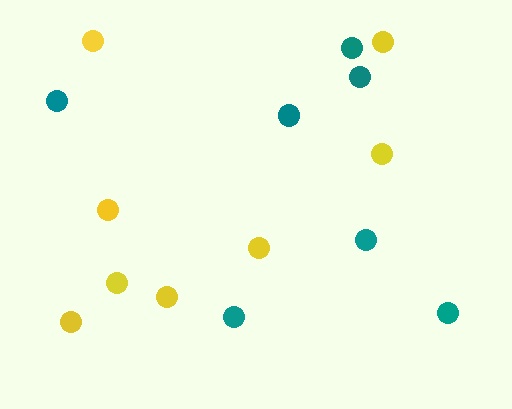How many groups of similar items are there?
There are 2 groups: one group of teal circles (7) and one group of yellow circles (8).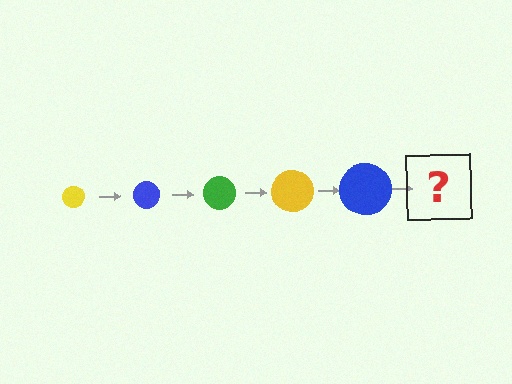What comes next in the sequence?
The next element should be a green circle, larger than the previous one.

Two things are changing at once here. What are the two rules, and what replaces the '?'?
The two rules are that the circle grows larger each step and the color cycles through yellow, blue, and green. The '?' should be a green circle, larger than the previous one.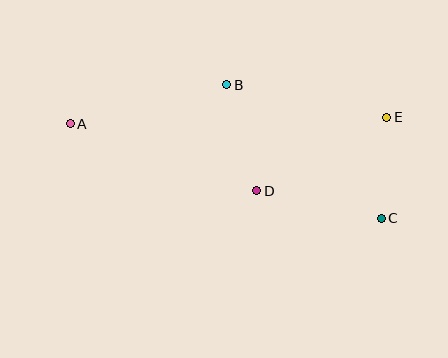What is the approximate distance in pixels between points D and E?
The distance between D and E is approximately 149 pixels.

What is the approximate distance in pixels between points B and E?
The distance between B and E is approximately 163 pixels.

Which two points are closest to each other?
Points C and E are closest to each other.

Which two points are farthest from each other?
Points A and C are farthest from each other.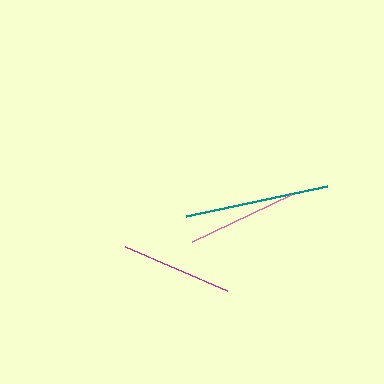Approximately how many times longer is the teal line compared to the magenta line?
The teal line is approximately 1.3 times the length of the magenta line.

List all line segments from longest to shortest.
From longest to shortest: teal, magenta, pink.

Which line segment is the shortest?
The pink line is the shortest at approximately 109 pixels.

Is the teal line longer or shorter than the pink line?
The teal line is longer than the pink line.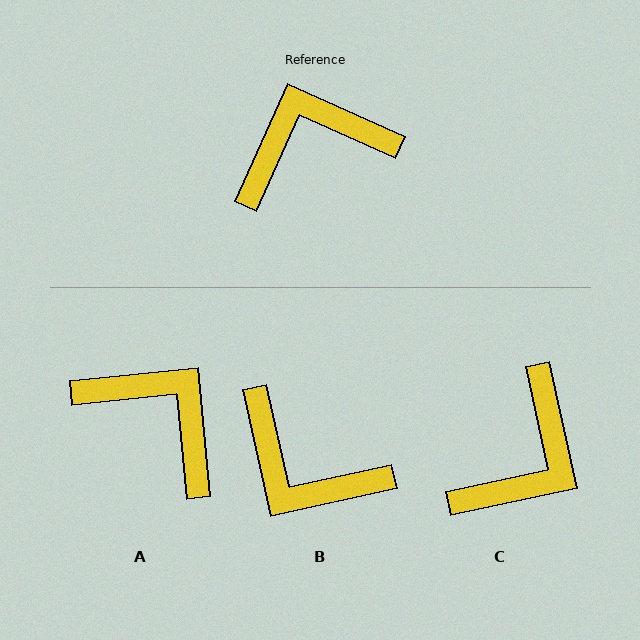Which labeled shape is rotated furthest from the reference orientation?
C, about 144 degrees away.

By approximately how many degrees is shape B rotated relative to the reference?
Approximately 127 degrees counter-clockwise.